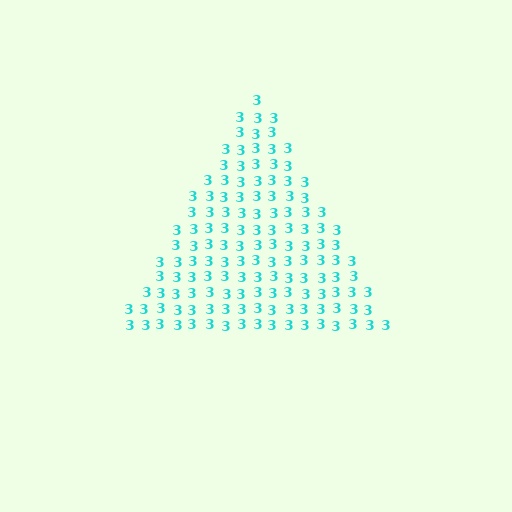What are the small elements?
The small elements are digit 3's.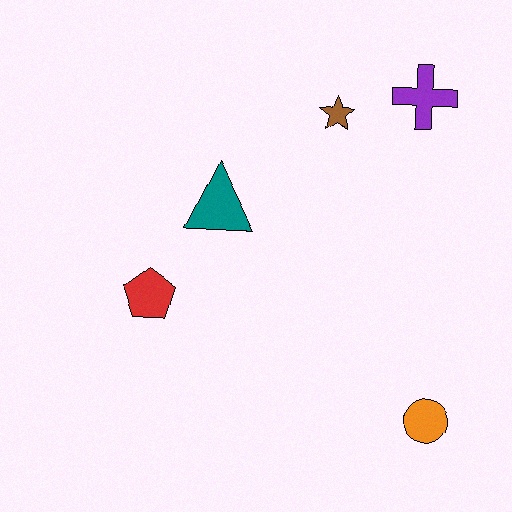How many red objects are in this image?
There is 1 red object.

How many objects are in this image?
There are 5 objects.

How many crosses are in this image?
There is 1 cross.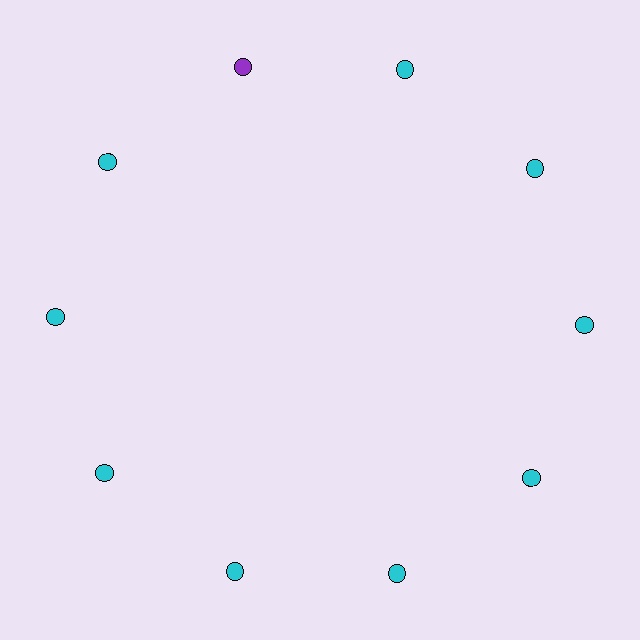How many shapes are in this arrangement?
There are 10 shapes arranged in a ring pattern.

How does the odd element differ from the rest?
It has a different color: purple instead of cyan.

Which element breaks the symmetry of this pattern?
The purple circle at roughly the 11 o'clock position breaks the symmetry. All other shapes are cyan circles.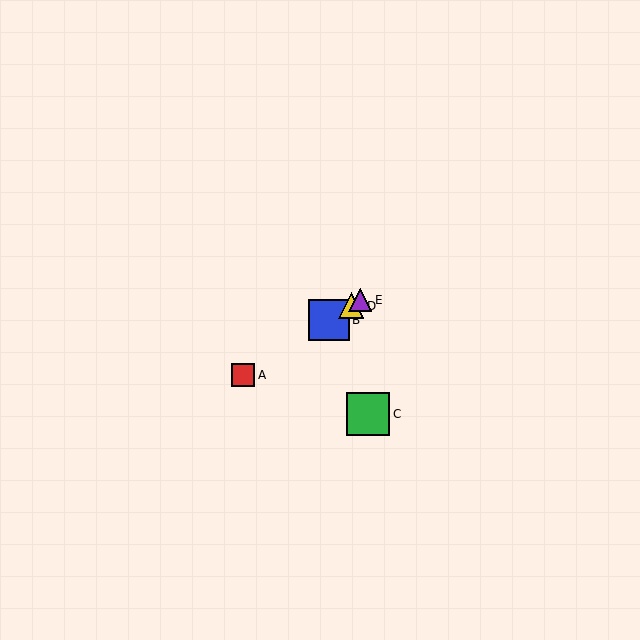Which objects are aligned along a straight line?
Objects A, B, D, E are aligned along a straight line.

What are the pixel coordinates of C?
Object C is at (368, 414).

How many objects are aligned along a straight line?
4 objects (A, B, D, E) are aligned along a straight line.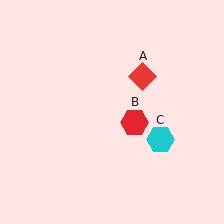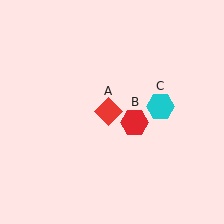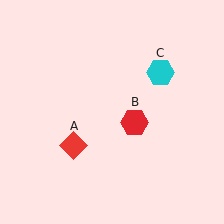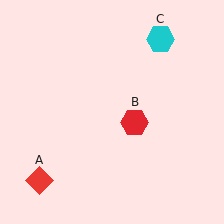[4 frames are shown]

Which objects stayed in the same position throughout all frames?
Red hexagon (object B) remained stationary.